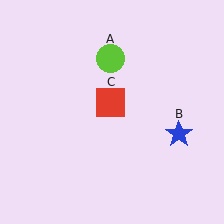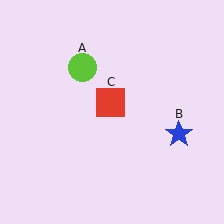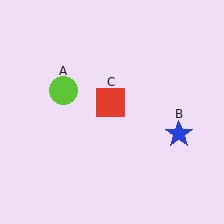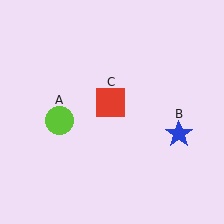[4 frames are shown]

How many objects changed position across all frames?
1 object changed position: lime circle (object A).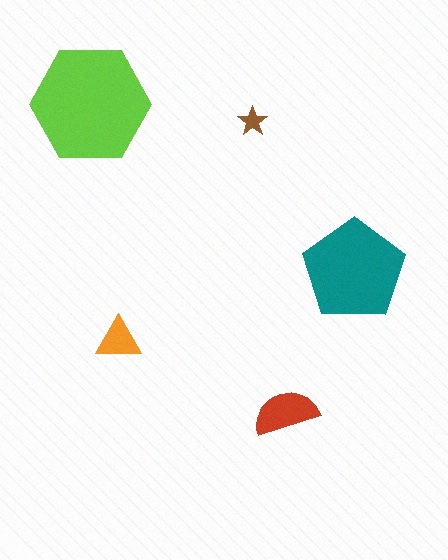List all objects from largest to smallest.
The lime hexagon, the teal pentagon, the red semicircle, the orange triangle, the brown star.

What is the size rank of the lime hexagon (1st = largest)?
1st.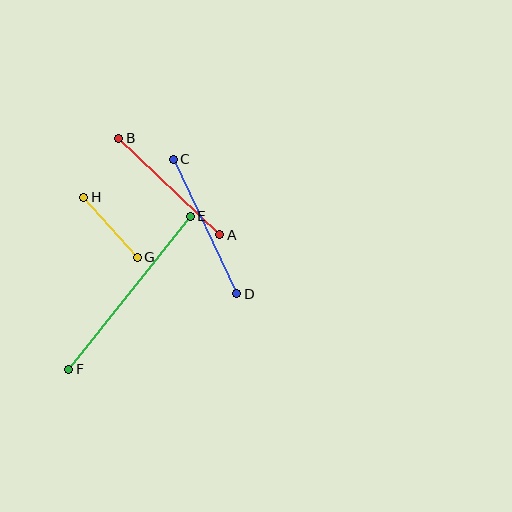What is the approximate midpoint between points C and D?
The midpoint is at approximately (205, 226) pixels.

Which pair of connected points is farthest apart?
Points E and F are farthest apart.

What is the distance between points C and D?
The distance is approximately 149 pixels.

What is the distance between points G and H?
The distance is approximately 81 pixels.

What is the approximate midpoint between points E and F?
The midpoint is at approximately (130, 293) pixels.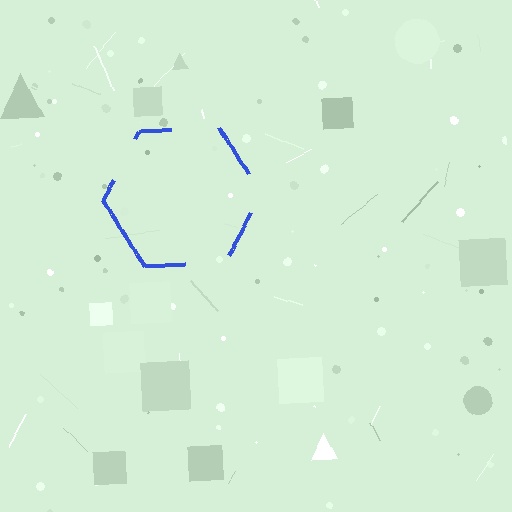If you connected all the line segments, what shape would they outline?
They would outline a hexagon.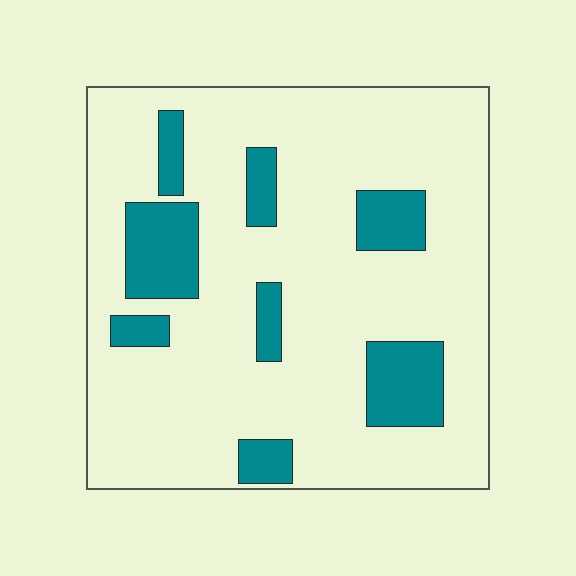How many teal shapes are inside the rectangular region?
8.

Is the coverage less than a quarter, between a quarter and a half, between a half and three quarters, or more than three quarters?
Less than a quarter.